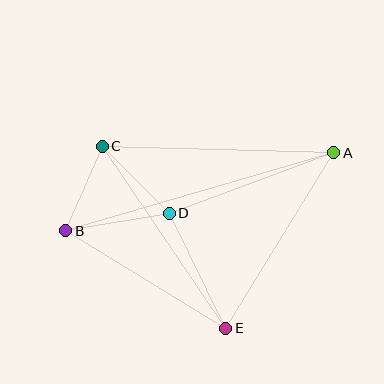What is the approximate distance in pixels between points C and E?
The distance between C and E is approximately 220 pixels.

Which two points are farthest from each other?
Points A and B are farthest from each other.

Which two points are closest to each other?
Points B and C are closest to each other.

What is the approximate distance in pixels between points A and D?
The distance between A and D is approximately 176 pixels.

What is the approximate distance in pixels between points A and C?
The distance between A and C is approximately 232 pixels.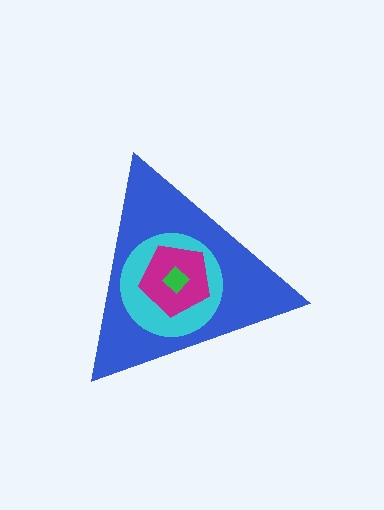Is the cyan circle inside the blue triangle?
Yes.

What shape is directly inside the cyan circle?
The magenta pentagon.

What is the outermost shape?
The blue triangle.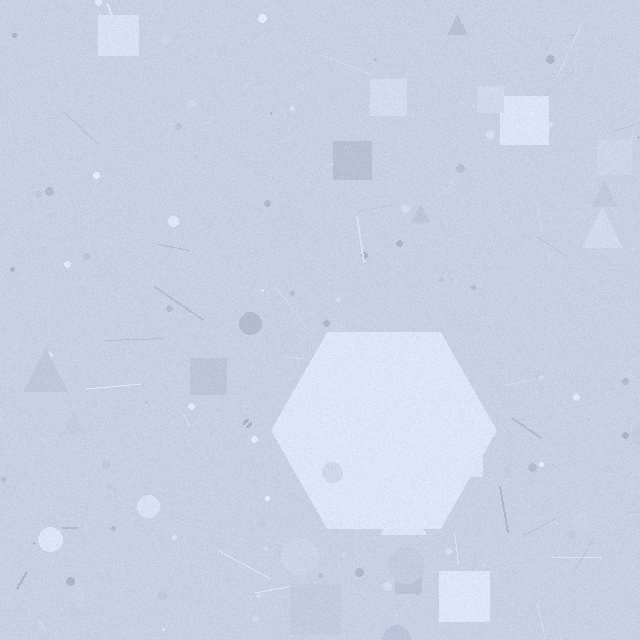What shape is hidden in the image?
A hexagon is hidden in the image.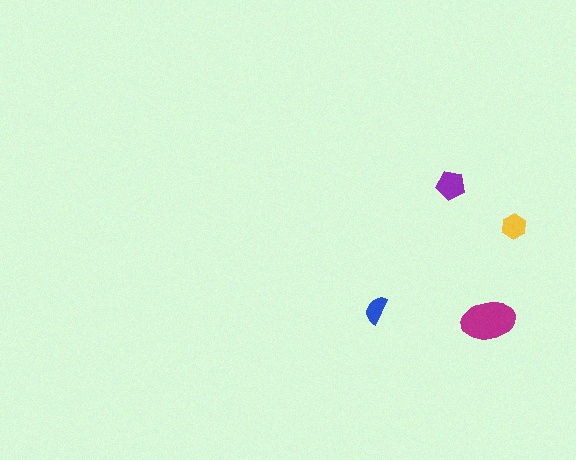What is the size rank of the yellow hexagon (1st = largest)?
3rd.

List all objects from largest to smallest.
The magenta ellipse, the purple pentagon, the yellow hexagon, the blue semicircle.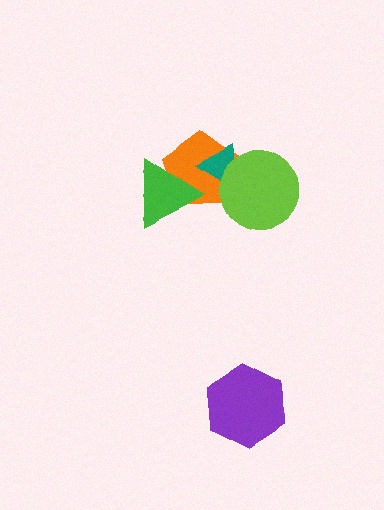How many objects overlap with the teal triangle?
2 objects overlap with the teal triangle.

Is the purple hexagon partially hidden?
No, no other shape covers it.